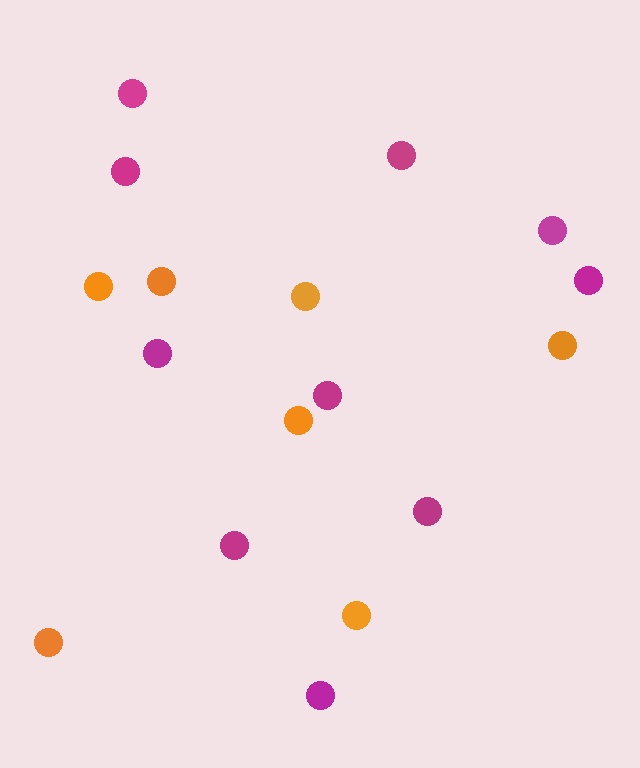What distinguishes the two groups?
There are 2 groups: one group of orange circles (7) and one group of magenta circles (10).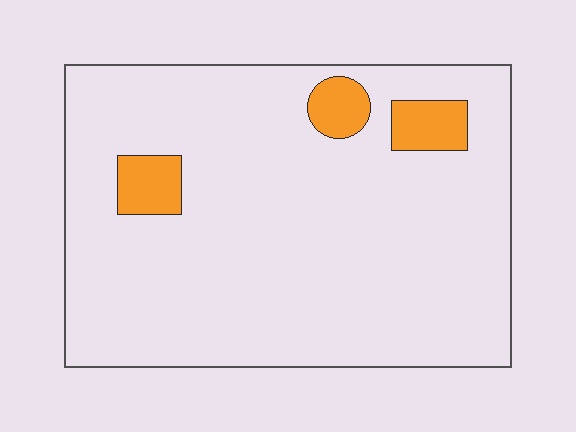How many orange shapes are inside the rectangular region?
3.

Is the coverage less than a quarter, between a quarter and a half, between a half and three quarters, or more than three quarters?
Less than a quarter.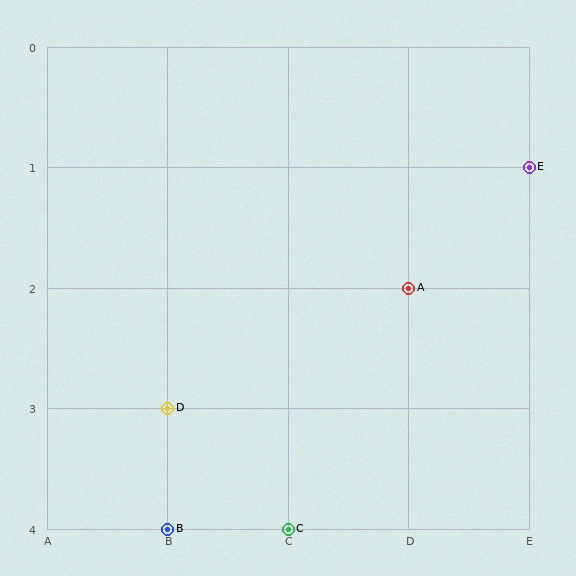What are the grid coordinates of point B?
Point B is at grid coordinates (B, 4).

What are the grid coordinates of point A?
Point A is at grid coordinates (D, 2).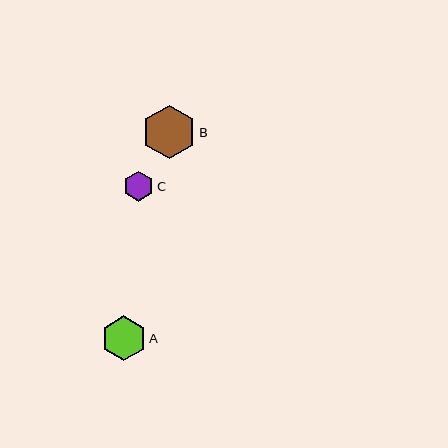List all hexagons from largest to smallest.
From largest to smallest: B, A, C.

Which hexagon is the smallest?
Hexagon C is the smallest with a size of approximately 30 pixels.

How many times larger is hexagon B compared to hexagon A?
Hexagon B is approximately 1.2 times the size of hexagon A.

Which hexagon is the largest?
Hexagon B is the largest with a size of approximately 54 pixels.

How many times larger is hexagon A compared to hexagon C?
Hexagon A is approximately 1.5 times the size of hexagon C.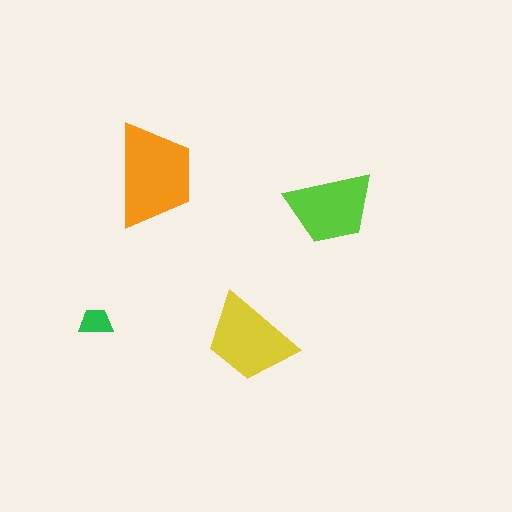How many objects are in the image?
There are 4 objects in the image.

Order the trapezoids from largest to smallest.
the orange one, the yellow one, the lime one, the green one.